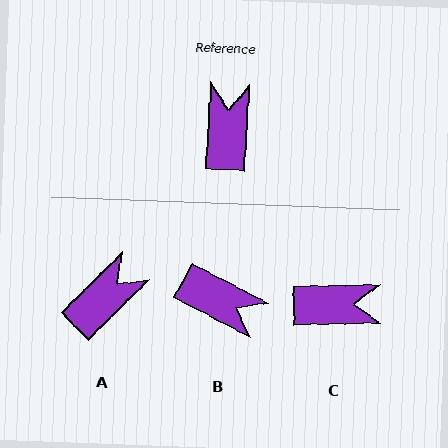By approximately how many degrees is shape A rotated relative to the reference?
Approximately 42 degrees clockwise.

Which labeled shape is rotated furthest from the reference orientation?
B, about 115 degrees away.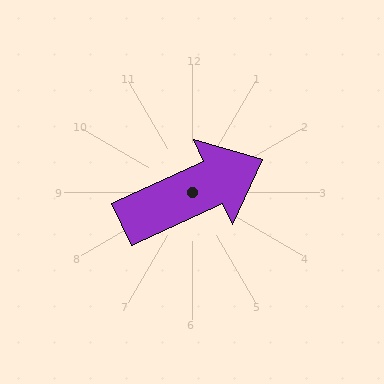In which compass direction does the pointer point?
Northeast.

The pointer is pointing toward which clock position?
Roughly 2 o'clock.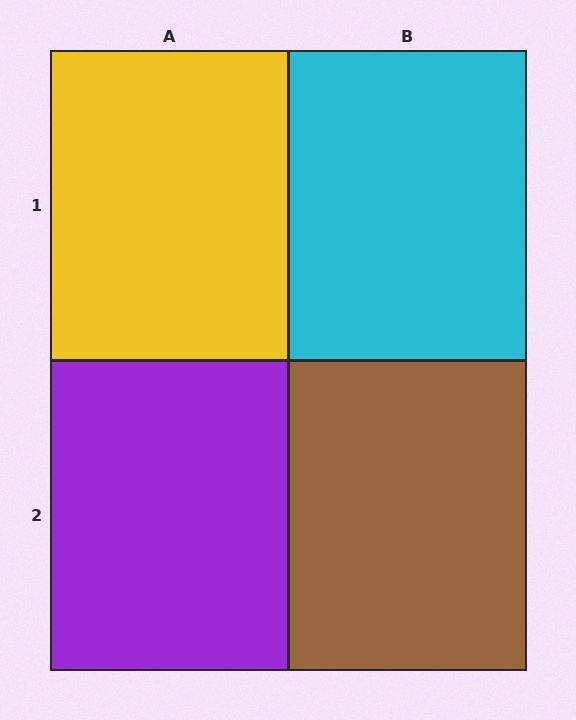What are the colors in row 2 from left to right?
Purple, brown.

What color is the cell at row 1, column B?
Cyan.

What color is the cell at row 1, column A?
Yellow.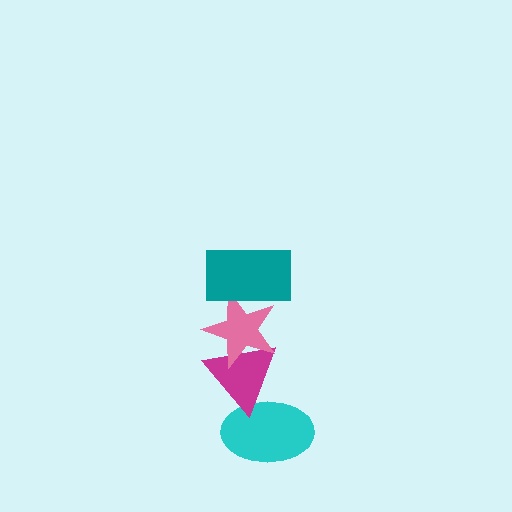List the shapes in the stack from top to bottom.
From top to bottom: the teal rectangle, the pink star, the magenta triangle, the cyan ellipse.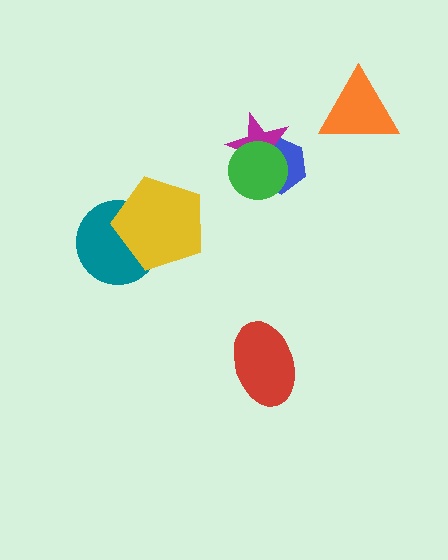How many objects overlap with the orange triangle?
0 objects overlap with the orange triangle.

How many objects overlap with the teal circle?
1 object overlaps with the teal circle.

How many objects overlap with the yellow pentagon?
1 object overlaps with the yellow pentagon.